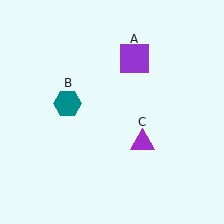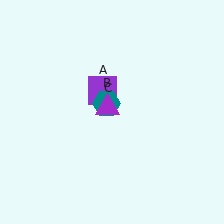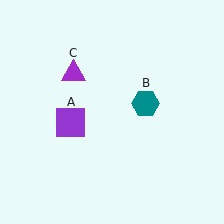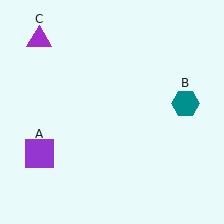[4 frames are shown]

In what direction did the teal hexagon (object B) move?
The teal hexagon (object B) moved right.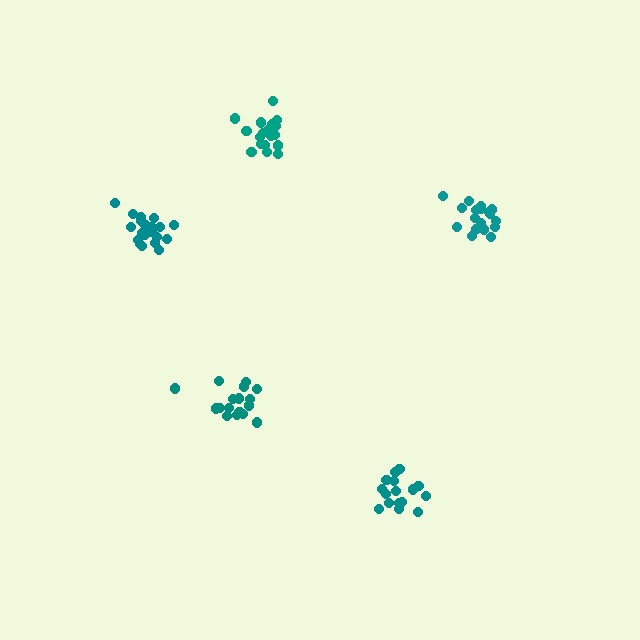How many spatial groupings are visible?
There are 5 spatial groupings.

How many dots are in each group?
Group 1: 17 dots, Group 2: 18 dots, Group 3: 18 dots, Group 4: 16 dots, Group 5: 20 dots (89 total).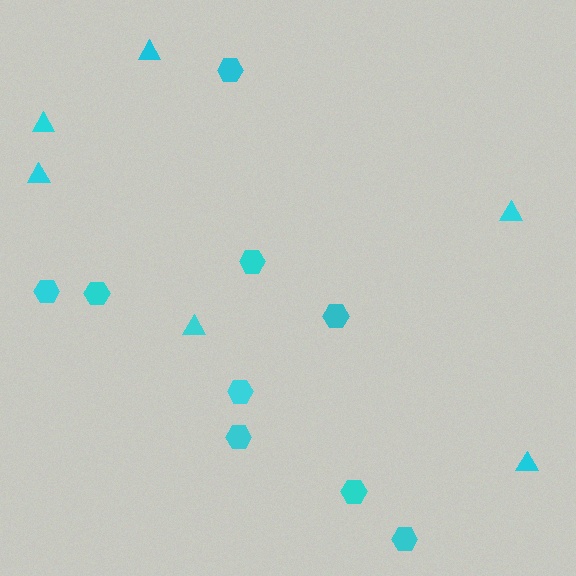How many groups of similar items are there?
There are 2 groups: one group of hexagons (9) and one group of triangles (6).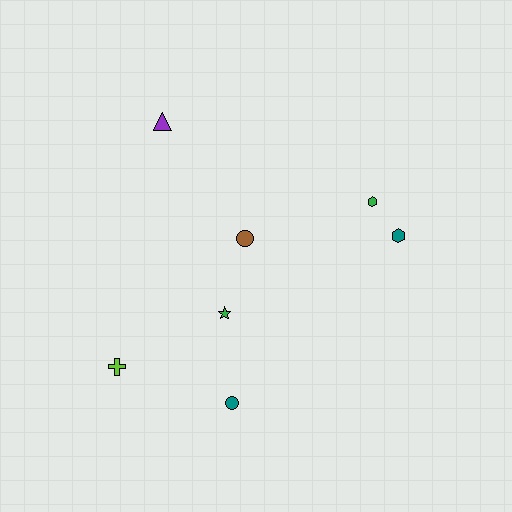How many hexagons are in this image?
There are 2 hexagons.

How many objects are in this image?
There are 7 objects.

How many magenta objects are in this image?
There are no magenta objects.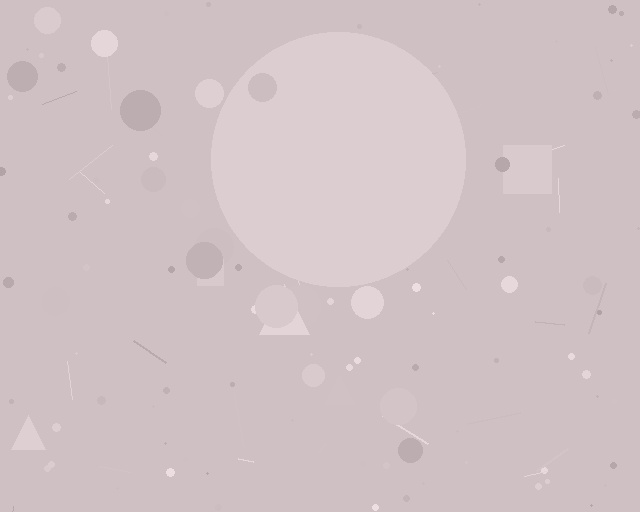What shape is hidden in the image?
A circle is hidden in the image.